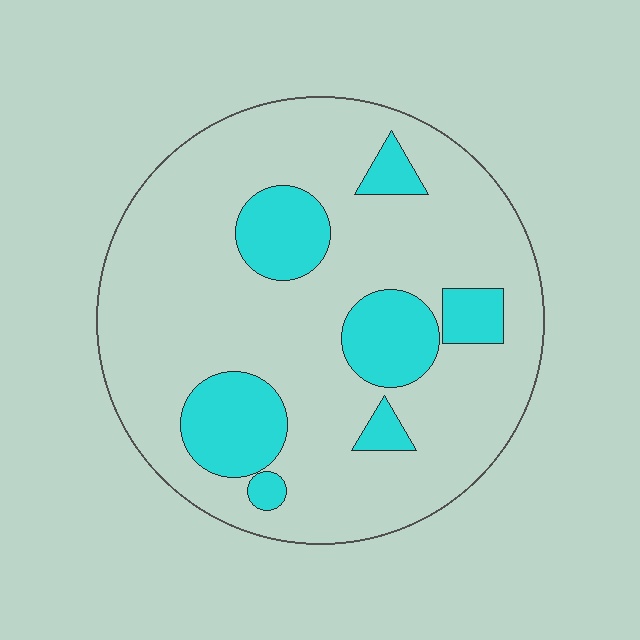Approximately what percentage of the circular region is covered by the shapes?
Approximately 20%.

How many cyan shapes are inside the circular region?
7.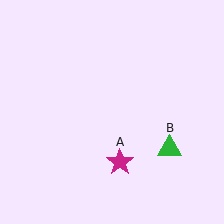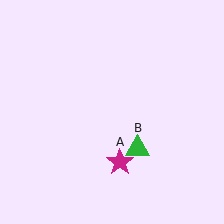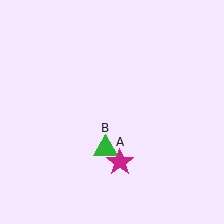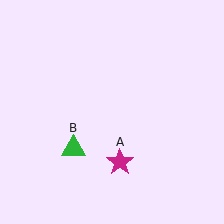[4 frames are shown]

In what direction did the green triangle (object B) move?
The green triangle (object B) moved left.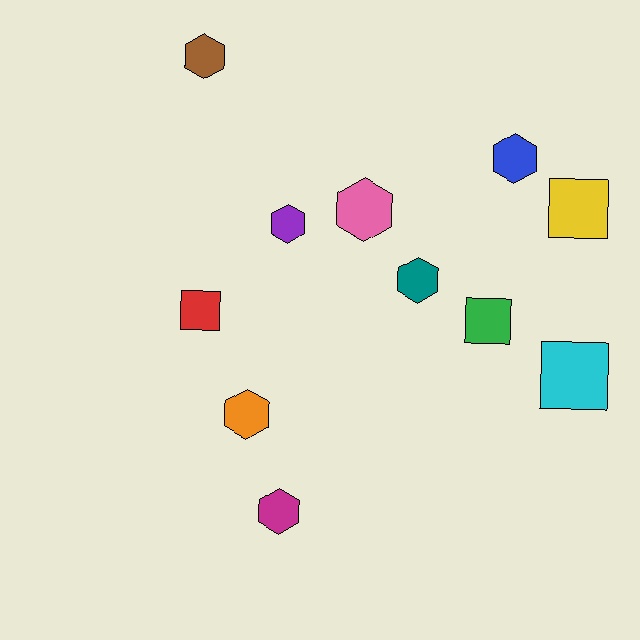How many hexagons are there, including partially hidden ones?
There are 7 hexagons.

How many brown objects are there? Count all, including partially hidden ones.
There is 1 brown object.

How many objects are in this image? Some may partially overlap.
There are 11 objects.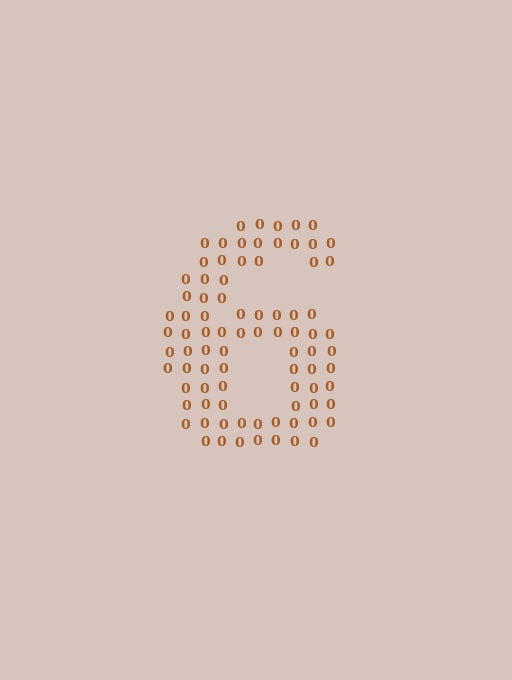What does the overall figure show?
The overall figure shows the digit 6.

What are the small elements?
The small elements are digit 0's.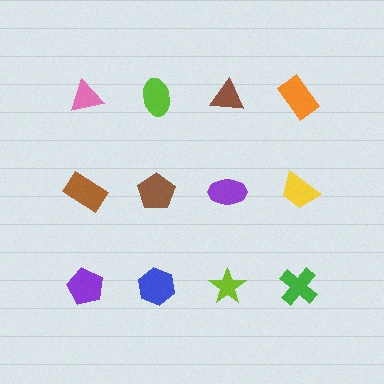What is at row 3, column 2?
A blue hexagon.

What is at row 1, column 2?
A lime ellipse.